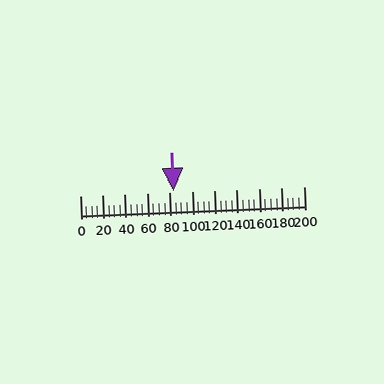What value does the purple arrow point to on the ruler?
The purple arrow points to approximately 84.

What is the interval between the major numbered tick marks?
The major tick marks are spaced 20 units apart.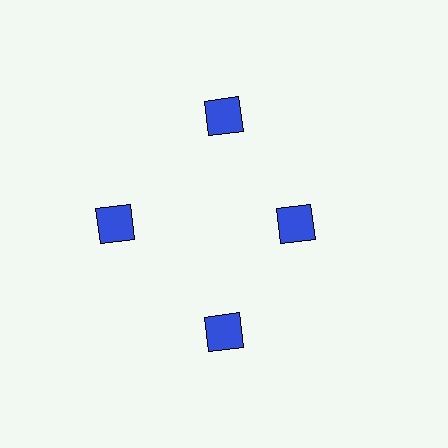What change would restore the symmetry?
The symmetry would be restored by moving it outward, back onto the ring so that all 4 squares sit at equal angles and equal distance from the center.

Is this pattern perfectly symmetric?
No. The 4 blue squares are arranged in a ring, but one element near the 3 o'clock position is pulled inward toward the center, breaking the 4-fold rotational symmetry.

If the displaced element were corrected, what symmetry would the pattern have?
It would have 4-fold rotational symmetry — the pattern would map onto itself every 90 degrees.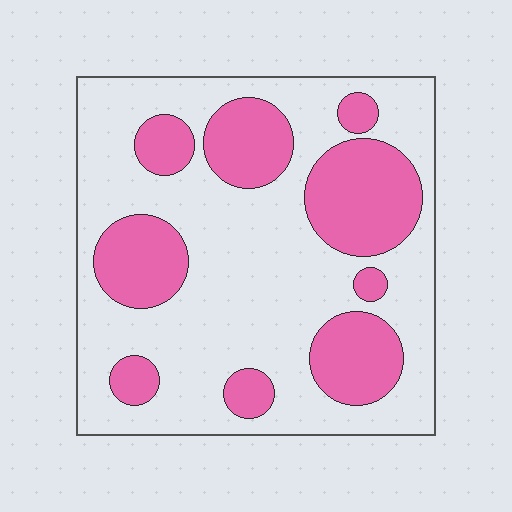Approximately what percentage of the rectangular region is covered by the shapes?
Approximately 30%.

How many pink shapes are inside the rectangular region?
9.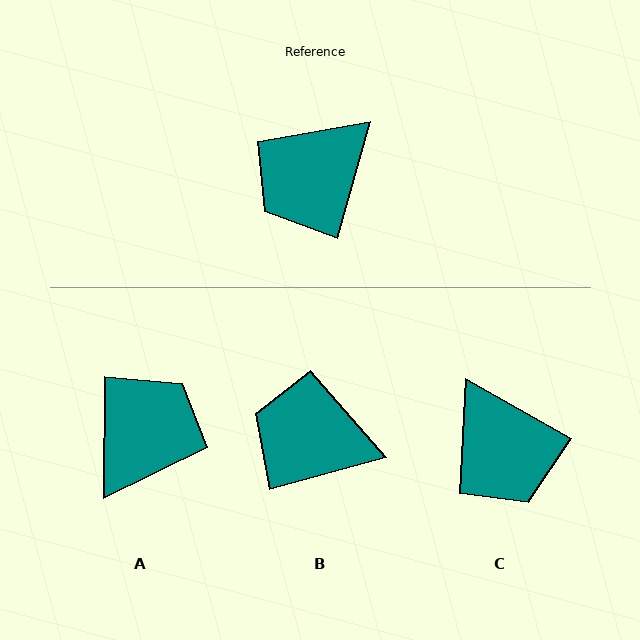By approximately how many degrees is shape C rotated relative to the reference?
Approximately 77 degrees counter-clockwise.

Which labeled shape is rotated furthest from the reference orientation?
A, about 164 degrees away.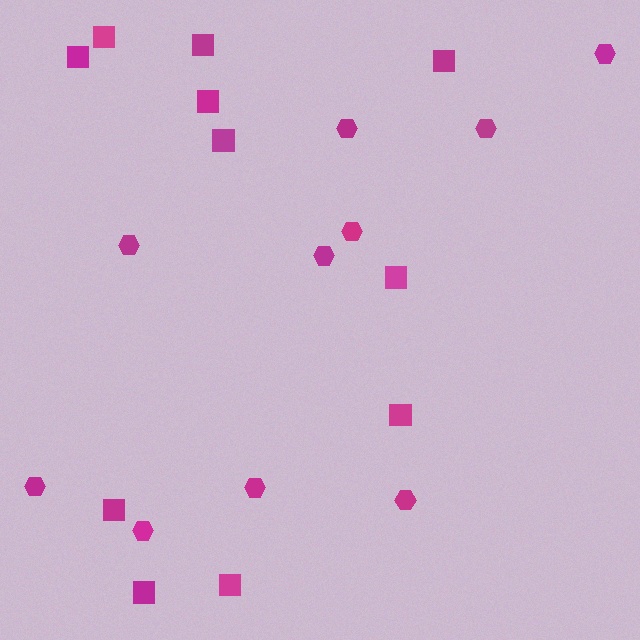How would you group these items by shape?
There are 2 groups: one group of squares (11) and one group of hexagons (10).